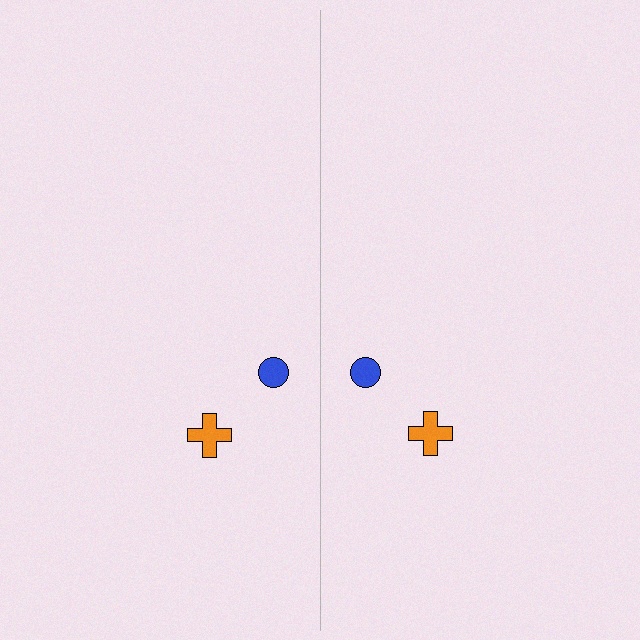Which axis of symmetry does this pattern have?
The pattern has a vertical axis of symmetry running through the center of the image.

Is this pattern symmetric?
Yes, this pattern has bilateral (reflection) symmetry.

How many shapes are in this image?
There are 4 shapes in this image.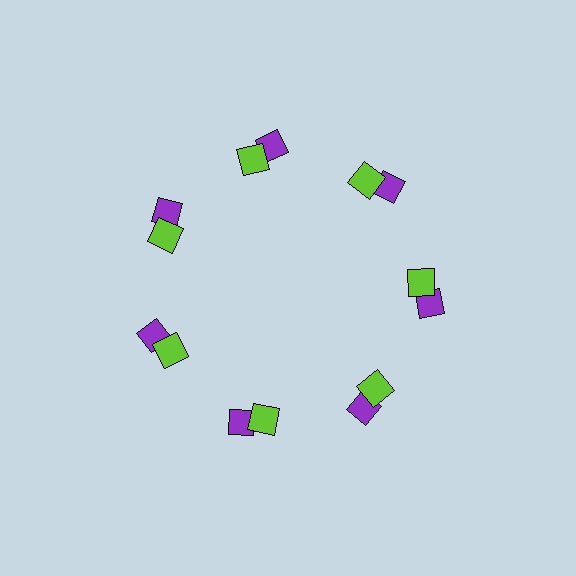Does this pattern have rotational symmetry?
Yes, this pattern has 7-fold rotational symmetry. It looks the same after rotating 51 degrees around the center.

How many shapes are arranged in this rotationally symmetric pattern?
There are 14 shapes, arranged in 7 groups of 2.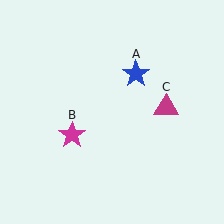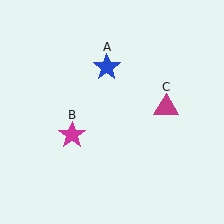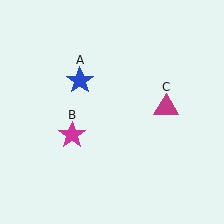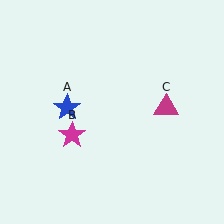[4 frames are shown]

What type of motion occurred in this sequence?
The blue star (object A) rotated counterclockwise around the center of the scene.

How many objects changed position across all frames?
1 object changed position: blue star (object A).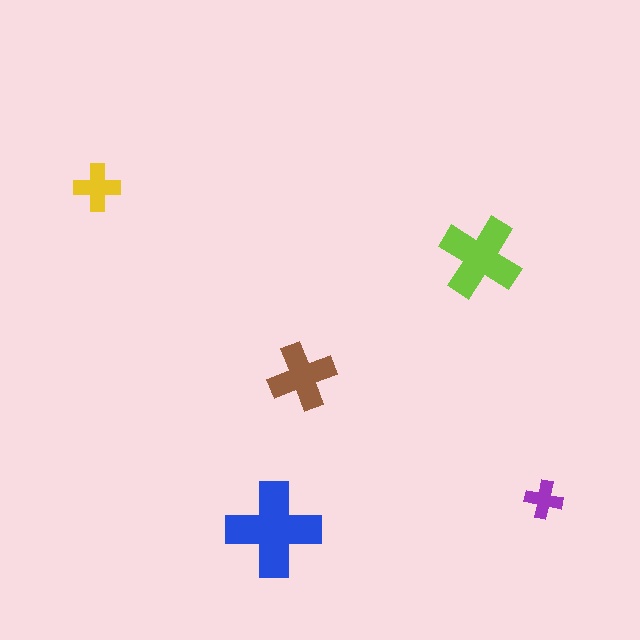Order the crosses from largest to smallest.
the blue one, the lime one, the brown one, the yellow one, the purple one.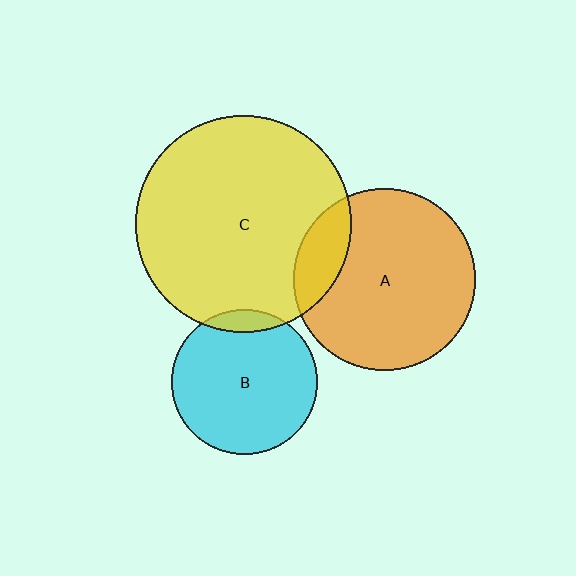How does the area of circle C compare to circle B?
Approximately 2.2 times.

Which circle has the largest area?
Circle C (yellow).